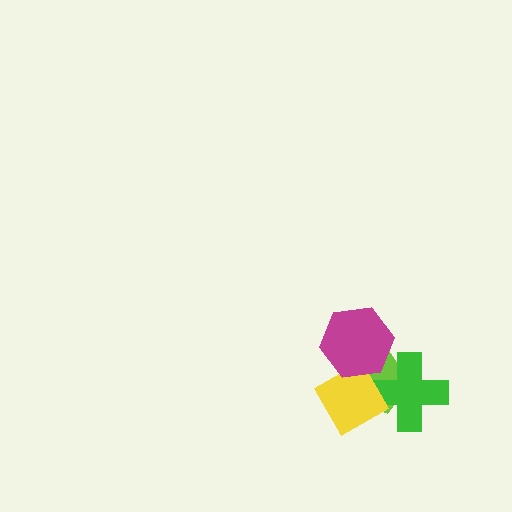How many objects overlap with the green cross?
2 objects overlap with the green cross.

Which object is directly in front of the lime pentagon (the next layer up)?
The green cross is directly in front of the lime pentagon.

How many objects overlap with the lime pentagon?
3 objects overlap with the lime pentagon.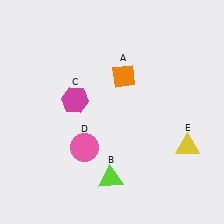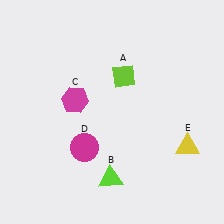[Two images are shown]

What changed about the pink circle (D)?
In Image 1, D is pink. In Image 2, it changed to magenta.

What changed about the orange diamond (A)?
In Image 1, A is orange. In Image 2, it changed to lime.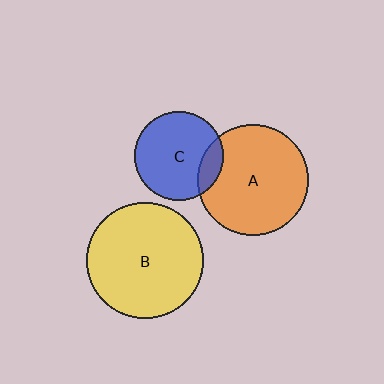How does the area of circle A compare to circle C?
Approximately 1.5 times.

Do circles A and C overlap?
Yes.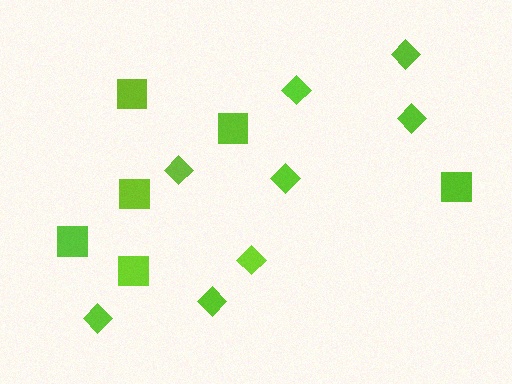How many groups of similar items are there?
There are 2 groups: one group of diamonds (8) and one group of squares (6).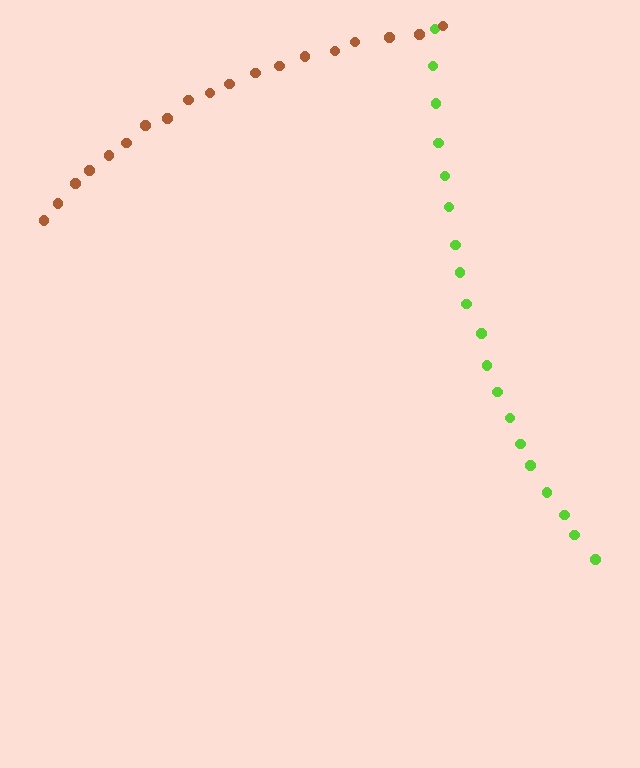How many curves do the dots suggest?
There are 2 distinct paths.